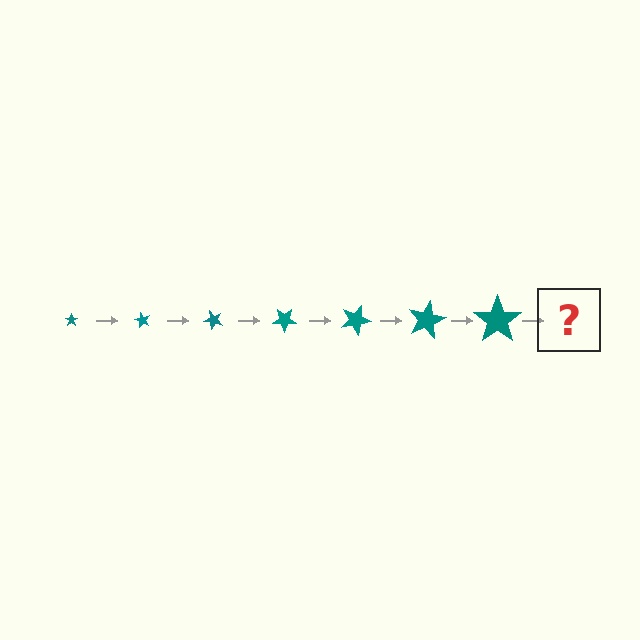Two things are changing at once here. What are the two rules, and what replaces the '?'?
The two rules are that the star grows larger each step and it rotates 60 degrees each step. The '?' should be a star, larger than the previous one and rotated 420 degrees from the start.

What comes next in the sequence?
The next element should be a star, larger than the previous one and rotated 420 degrees from the start.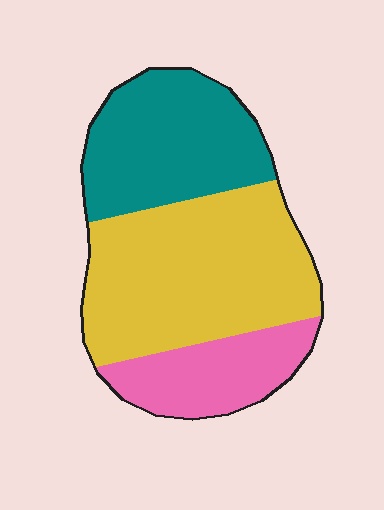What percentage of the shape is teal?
Teal takes up about one third (1/3) of the shape.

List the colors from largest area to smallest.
From largest to smallest: yellow, teal, pink.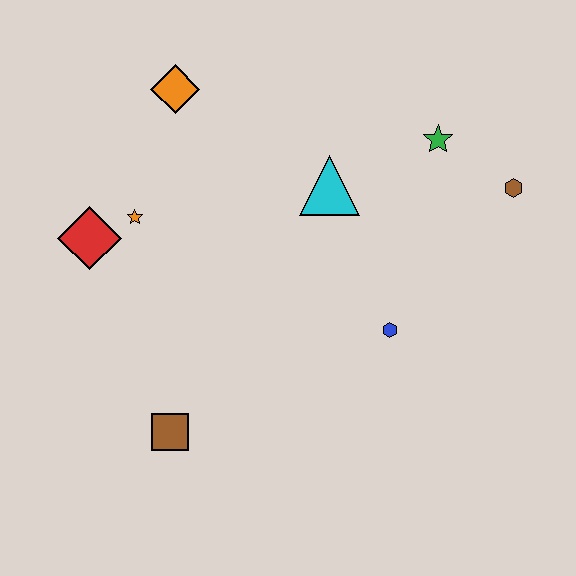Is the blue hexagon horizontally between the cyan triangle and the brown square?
No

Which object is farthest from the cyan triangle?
The brown square is farthest from the cyan triangle.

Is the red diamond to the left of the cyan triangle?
Yes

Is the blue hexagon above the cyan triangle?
No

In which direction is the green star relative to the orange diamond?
The green star is to the right of the orange diamond.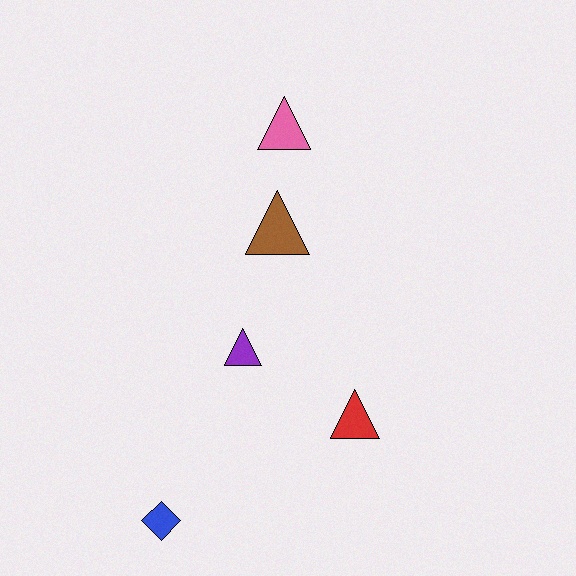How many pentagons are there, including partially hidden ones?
There are no pentagons.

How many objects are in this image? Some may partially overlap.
There are 5 objects.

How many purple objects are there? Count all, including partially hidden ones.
There is 1 purple object.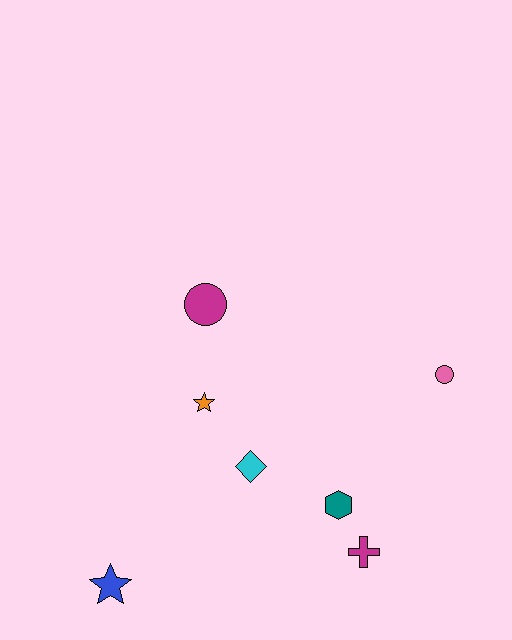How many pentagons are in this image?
There are no pentagons.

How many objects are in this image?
There are 7 objects.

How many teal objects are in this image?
There is 1 teal object.